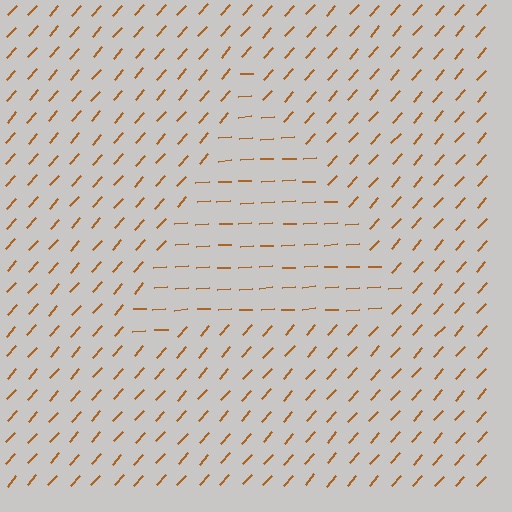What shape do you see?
I see a triangle.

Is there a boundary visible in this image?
Yes, there is a texture boundary formed by a change in line orientation.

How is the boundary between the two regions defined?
The boundary is defined purely by a change in line orientation (approximately 45 degrees difference). All lines are the same color and thickness.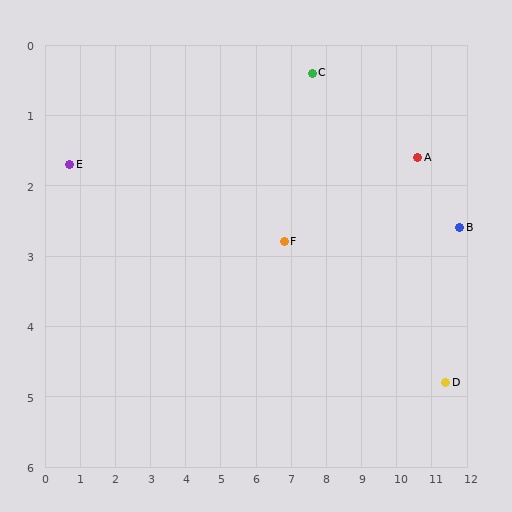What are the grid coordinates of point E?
Point E is at approximately (0.7, 1.7).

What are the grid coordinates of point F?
Point F is at approximately (6.8, 2.8).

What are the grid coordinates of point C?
Point C is at approximately (7.6, 0.4).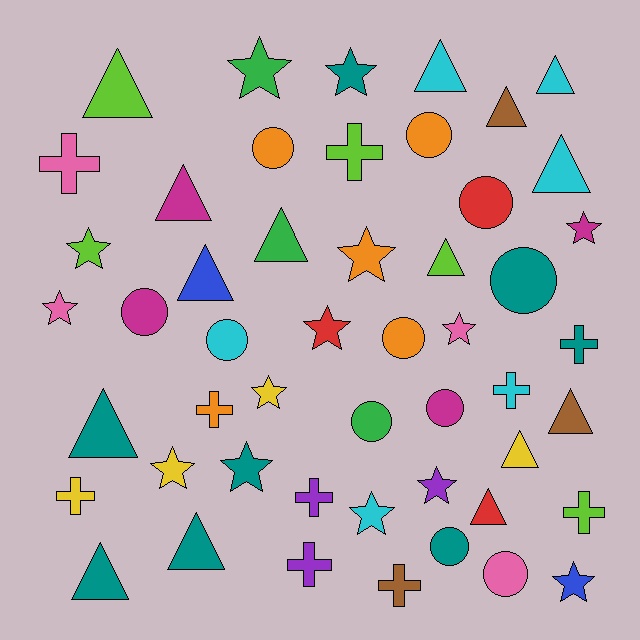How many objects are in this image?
There are 50 objects.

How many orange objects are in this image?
There are 5 orange objects.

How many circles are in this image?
There are 11 circles.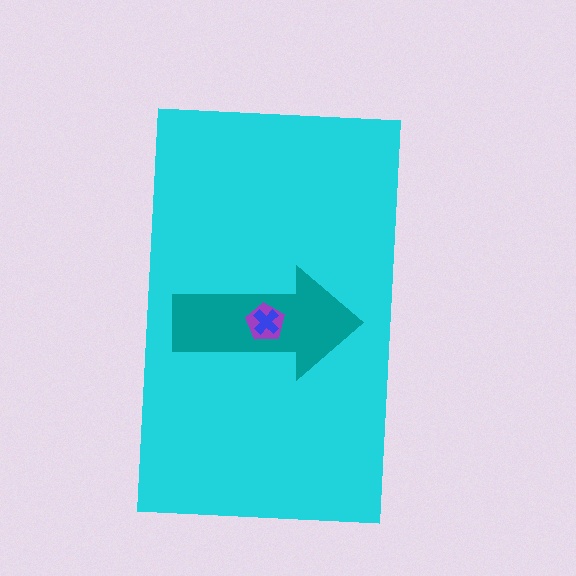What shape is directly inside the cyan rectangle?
The teal arrow.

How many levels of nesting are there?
4.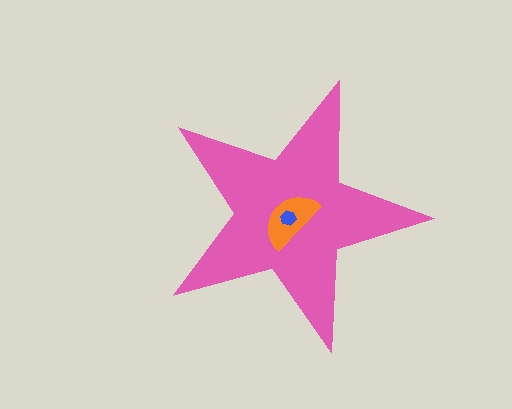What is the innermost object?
The blue hexagon.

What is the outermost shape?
The pink star.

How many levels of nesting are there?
3.